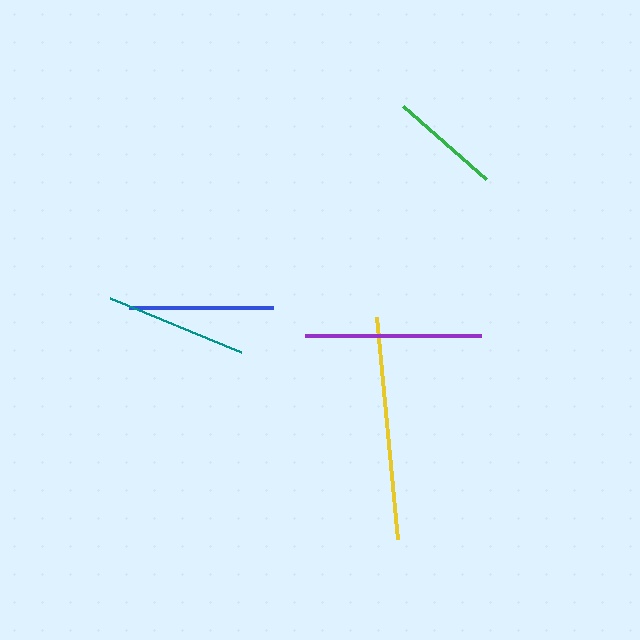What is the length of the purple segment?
The purple segment is approximately 176 pixels long.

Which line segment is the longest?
The yellow line is the longest at approximately 222 pixels.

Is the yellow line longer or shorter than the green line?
The yellow line is longer than the green line.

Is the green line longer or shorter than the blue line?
The blue line is longer than the green line.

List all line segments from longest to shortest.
From longest to shortest: yellow, purple, blue, teal, green.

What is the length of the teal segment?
The teal segment is approximately 141 pixels long.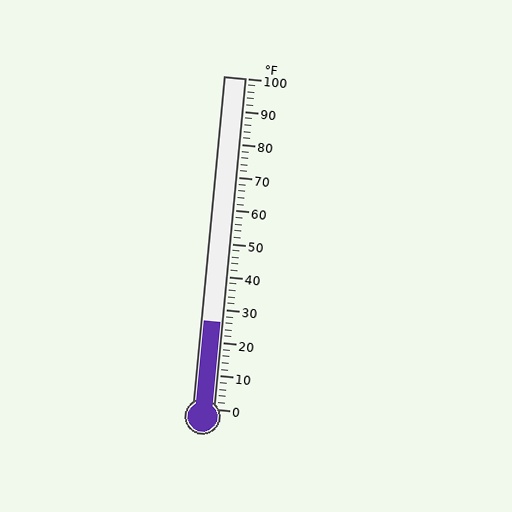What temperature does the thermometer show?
The thermometer shows approximately 26°F.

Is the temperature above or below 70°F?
The temperature is below 70°F.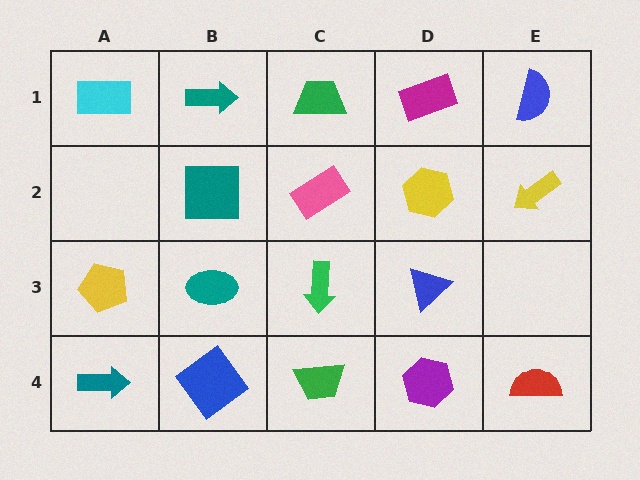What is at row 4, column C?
A green trapezoid.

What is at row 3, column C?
A green arrow.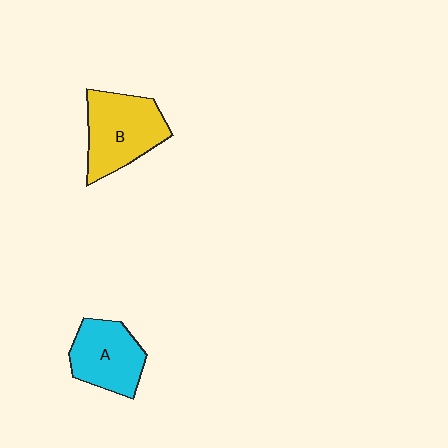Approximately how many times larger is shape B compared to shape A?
Approximately 1.2 times.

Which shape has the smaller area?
Shape A (cyan).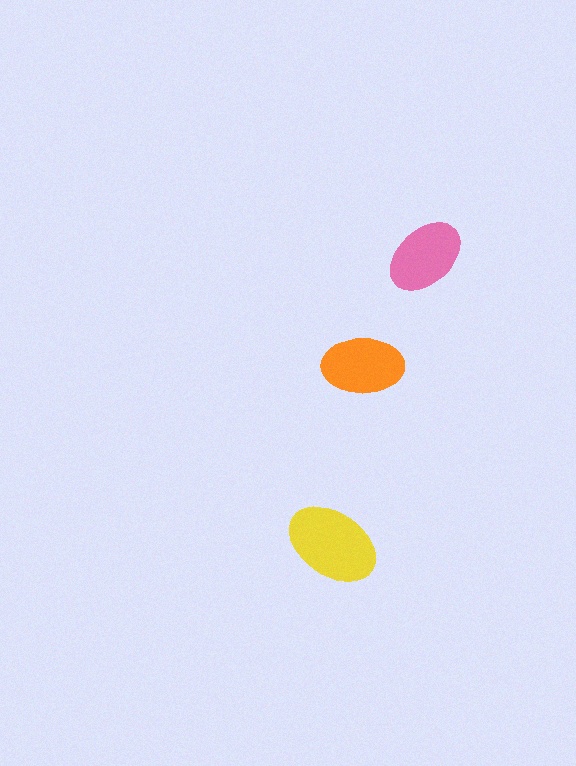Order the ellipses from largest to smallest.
the yellow one, the orange one, the pink one.